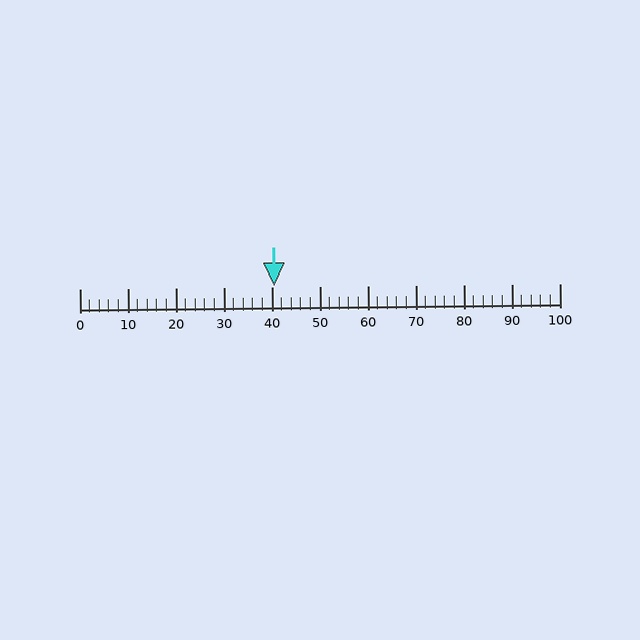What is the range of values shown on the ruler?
The ruler shows values from 0 to 100.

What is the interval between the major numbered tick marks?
The major tick marks are spaced 10 units apart.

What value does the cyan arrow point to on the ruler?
The cyan arrow points to approximately 40.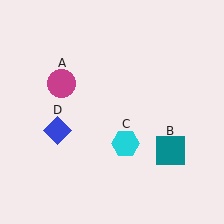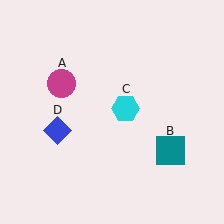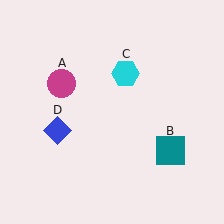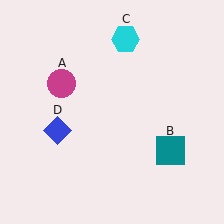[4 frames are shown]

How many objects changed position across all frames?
1 object changed position: cyan hexagon (object C).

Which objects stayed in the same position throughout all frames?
Magenta circle (object A) and teal square (object B) and blue diamond (object D) remained stationary.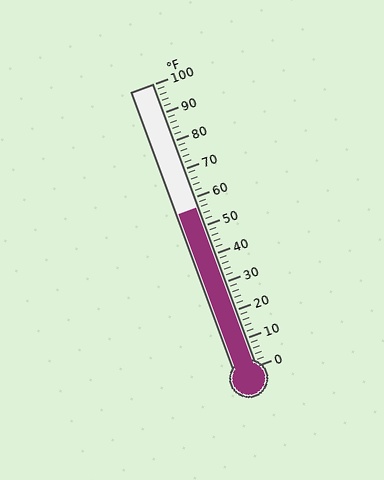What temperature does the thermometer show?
The thermometer shows approximately 56°F.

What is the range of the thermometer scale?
The thermometer scale ranges from 0°F to 100°F.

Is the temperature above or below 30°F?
The temperature is above 30°F.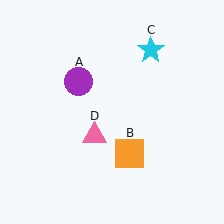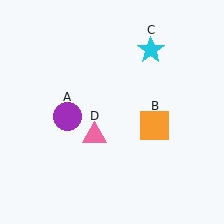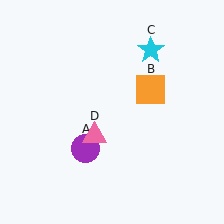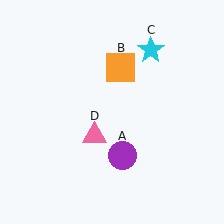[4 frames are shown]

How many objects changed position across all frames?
2 objects changed position: purple circle (object A), orange square (object B).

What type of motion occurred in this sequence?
The purple circle (object A), orange square (object B) rotated counterclockwise around the center of the scene.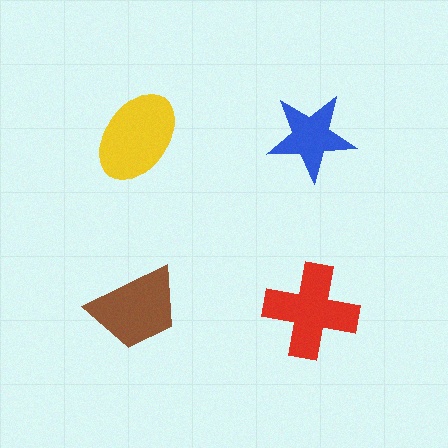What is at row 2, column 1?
A brown trapezoid.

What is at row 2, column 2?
A red cross.